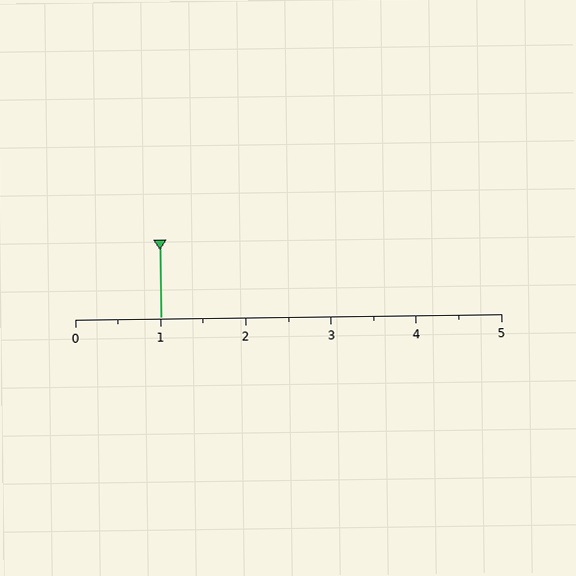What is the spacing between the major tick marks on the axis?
The major ticks are spaced 1 apart.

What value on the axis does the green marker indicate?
The marker indicates approximately 1.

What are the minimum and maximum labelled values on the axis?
The axis runs from 0 to 5.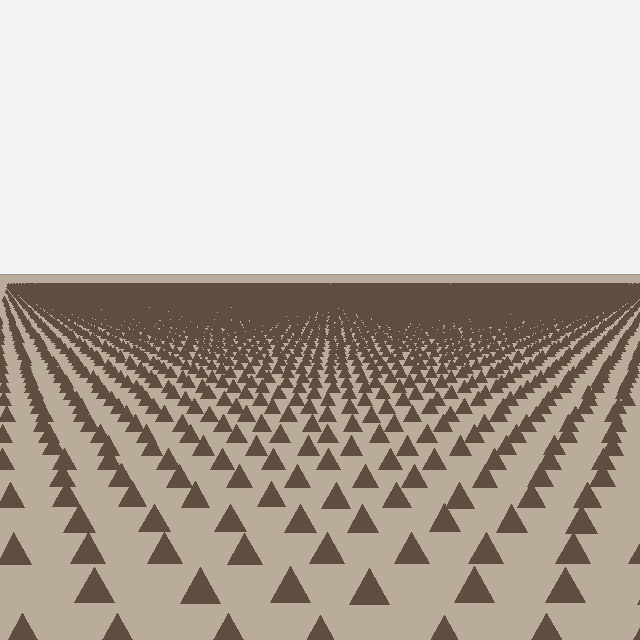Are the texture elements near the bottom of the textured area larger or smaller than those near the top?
Larger. Near the bottom, elements are closer to the viewer and appear at a bigger on-screen size.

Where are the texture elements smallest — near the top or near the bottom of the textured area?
Near the top.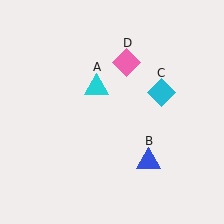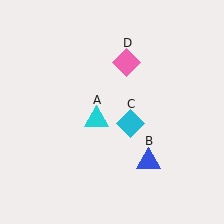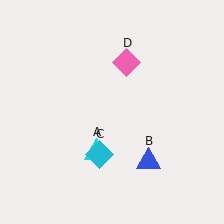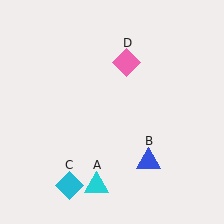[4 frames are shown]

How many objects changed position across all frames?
2 objects changed position: cyan triangle (object A), cyan diamond (object C).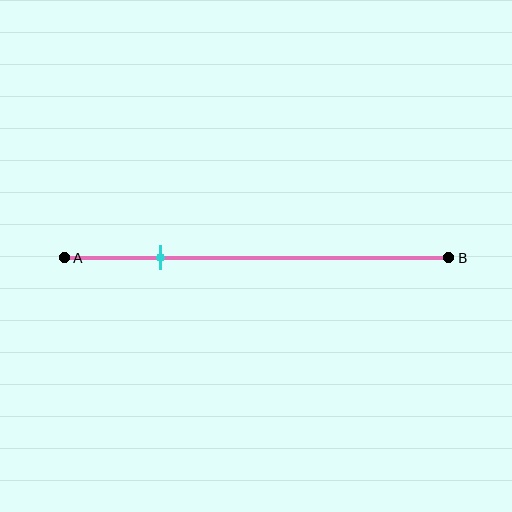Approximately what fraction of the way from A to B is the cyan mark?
The cyan mark is approximately 25% of the way from A to B.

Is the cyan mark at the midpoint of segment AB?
No, the mark is at about 25% from A, not at the 50% midpoint.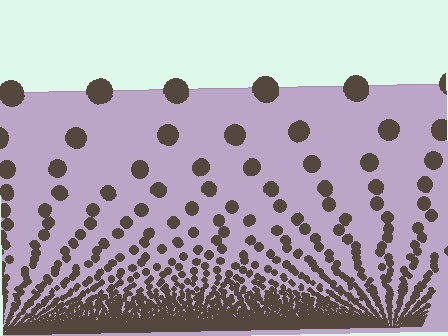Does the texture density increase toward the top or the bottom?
Density increases toward the bottom.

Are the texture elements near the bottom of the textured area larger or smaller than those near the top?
Smaller. The gradient is inverted — elements near the bottom are smaller and denser.